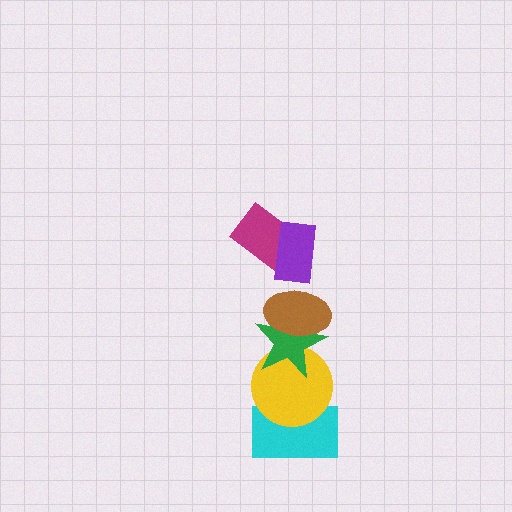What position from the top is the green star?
The green star is 4th from the top.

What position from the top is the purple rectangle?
The purple rectangle is 1st from the top.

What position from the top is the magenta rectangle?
The magenta rectangle is 2nd from the top.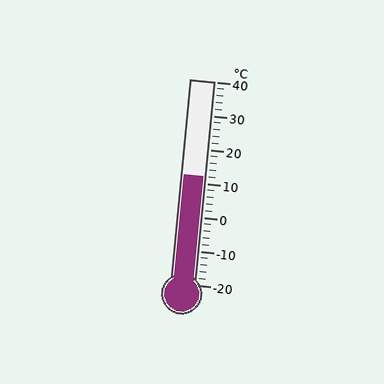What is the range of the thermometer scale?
The thermometer scale ranges from -20°C to 40°C.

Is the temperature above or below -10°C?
The temperature is above -10°C.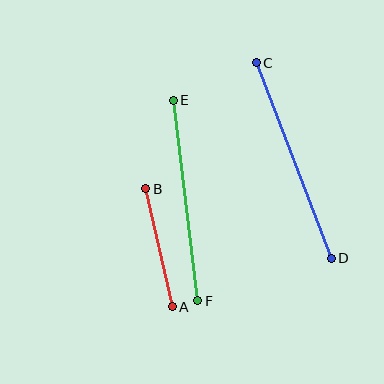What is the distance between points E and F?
The distance is approximately 202 pixels.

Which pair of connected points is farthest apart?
Points C and D are farthest apart.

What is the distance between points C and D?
The distance is approximately 210 pixels.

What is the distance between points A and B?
The distance is approximately 121 pixels.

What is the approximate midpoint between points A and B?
The midpoint is at approximately (159, 248) pixels.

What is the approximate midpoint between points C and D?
The midpoint is at approximately (294, 161) pixels.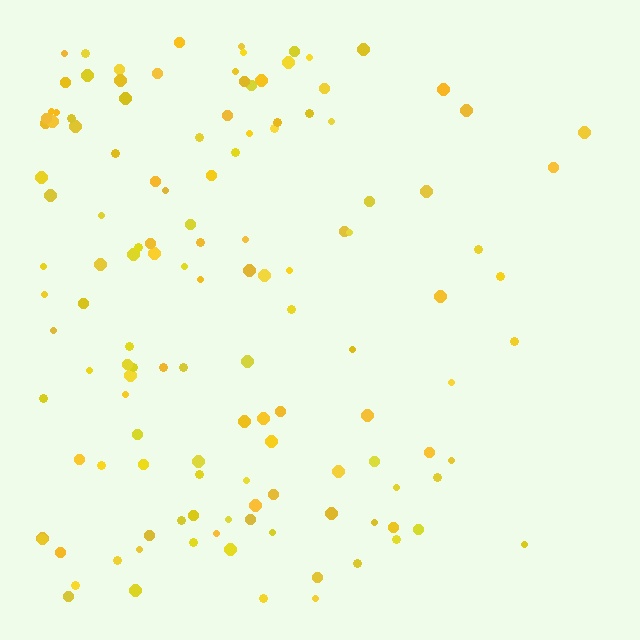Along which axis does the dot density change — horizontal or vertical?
Horizontal.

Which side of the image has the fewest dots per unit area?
The right.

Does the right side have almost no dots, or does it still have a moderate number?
Still a moderate number, just noticeably fewer than the left.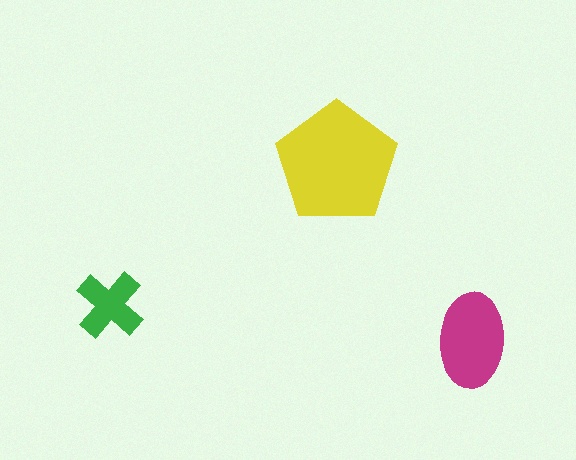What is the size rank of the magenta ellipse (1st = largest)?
2nd.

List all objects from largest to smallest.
The yellow pentagon, the magenta ellipse, the green cross.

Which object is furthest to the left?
The green cross is leftmost.